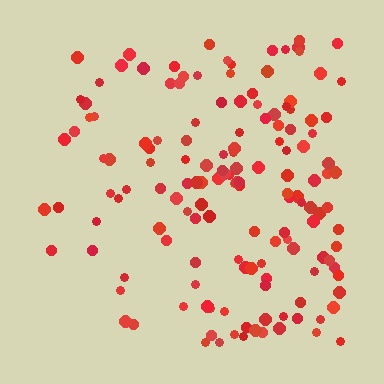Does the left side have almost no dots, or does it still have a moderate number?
Still a moderate number, just noticeably fewer than the right.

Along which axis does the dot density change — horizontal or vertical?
Horizontal.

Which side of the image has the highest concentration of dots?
The right.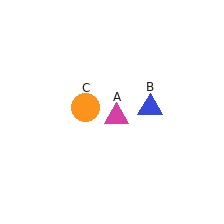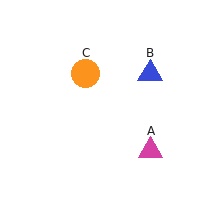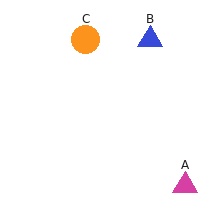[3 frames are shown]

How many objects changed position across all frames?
3 objects changed position: magenta triangle (object A), blue triangle (object B), orange circle (object C).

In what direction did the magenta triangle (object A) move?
The magenta triangle (object A) moved down and to the right.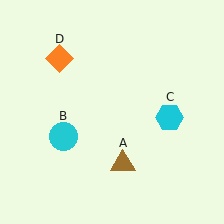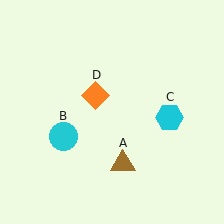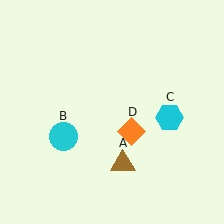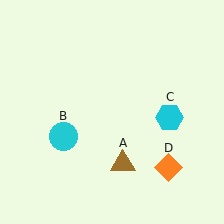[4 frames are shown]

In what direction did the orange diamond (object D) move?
The orange diamond (object D) moved down and to the right.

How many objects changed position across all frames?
1 object changed position: orange diamond (object D).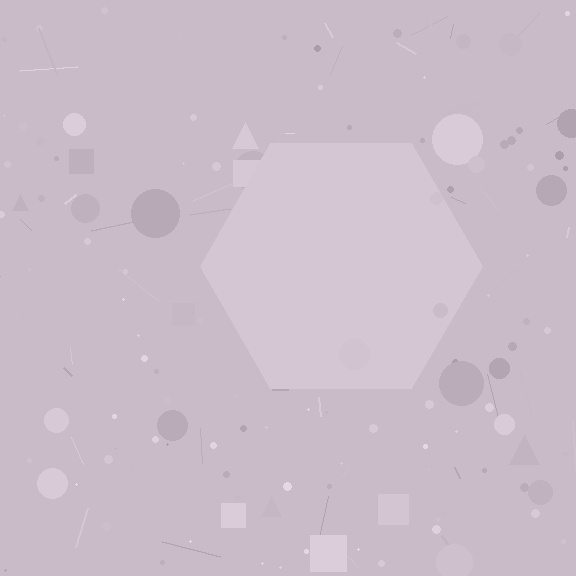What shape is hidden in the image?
A hexagon is hidden in the image.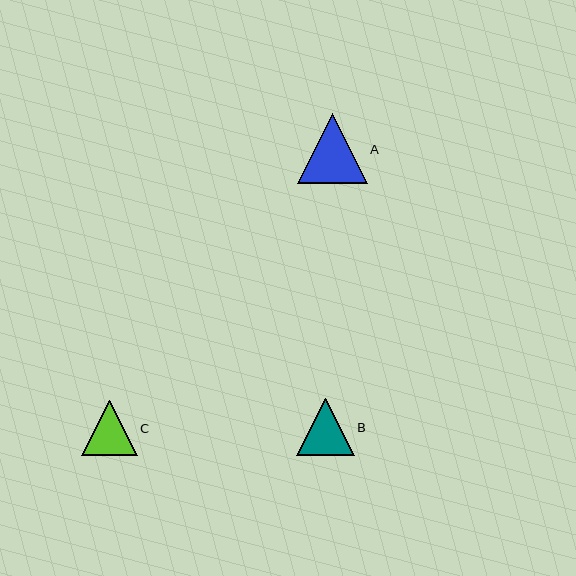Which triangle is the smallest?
Triangle C is the smallest with a size of approximately 56 pixels.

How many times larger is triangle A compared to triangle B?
Triangle A is approximately 1.2 times the size of triangle B.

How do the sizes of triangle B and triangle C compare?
Triangle B and triangle C are approximately the same size.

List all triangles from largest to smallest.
From largest to smallest: A, B, C.